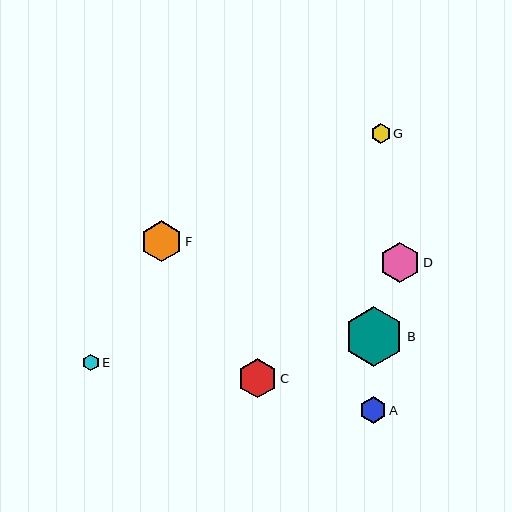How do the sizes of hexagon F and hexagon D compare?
Hexagon F and hexagon D are approximately the same size.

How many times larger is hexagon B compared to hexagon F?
Hexagon B is approximately 1.5 times the size of hexagon F.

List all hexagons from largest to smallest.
From largest to smallest: B, F, D, C, A, G, E.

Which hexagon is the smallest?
Hexagon E is the smallest with a size of approximately 17 pixels.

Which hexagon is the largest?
Hexagon B is the largest with a size of approximately 59 pixels.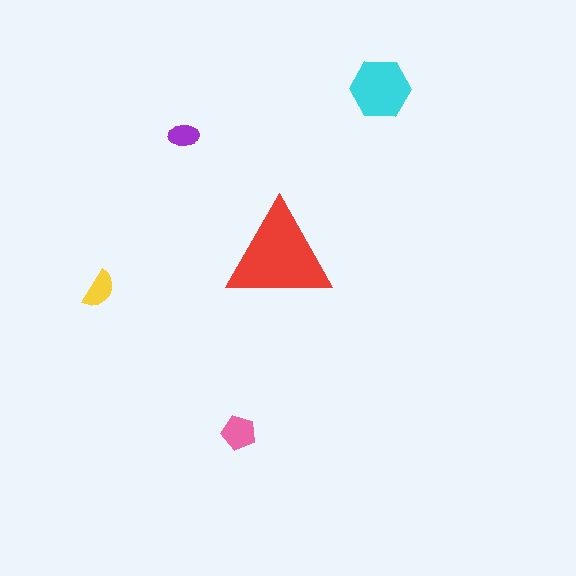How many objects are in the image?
There are 5 objects in the image.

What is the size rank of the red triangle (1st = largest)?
1st.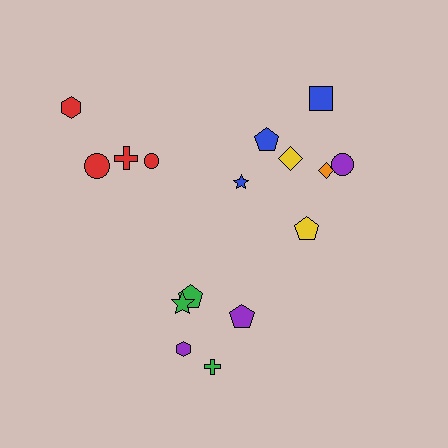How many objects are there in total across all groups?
There are 16 objects.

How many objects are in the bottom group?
There are 5 objects.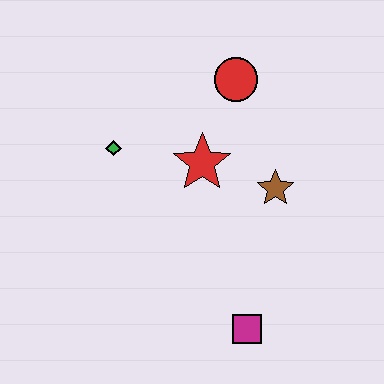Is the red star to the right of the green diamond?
Yes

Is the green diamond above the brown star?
Yes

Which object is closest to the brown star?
The red star is closest to the brown star.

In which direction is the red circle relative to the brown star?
The red circle is above the brown star.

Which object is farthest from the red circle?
The magenta square is farthest from the red circle.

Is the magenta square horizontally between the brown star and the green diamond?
Yes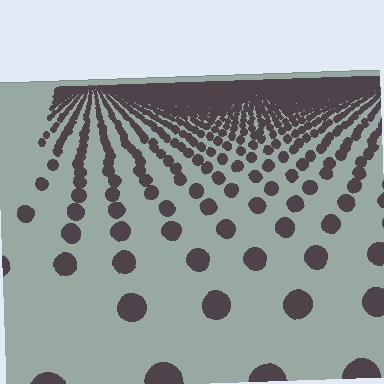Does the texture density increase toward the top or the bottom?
Density increases toward the top.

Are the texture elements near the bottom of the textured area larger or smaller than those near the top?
Larger. Near the bottom, elements are closer to the viewer and appear at a bigger on-screen size.